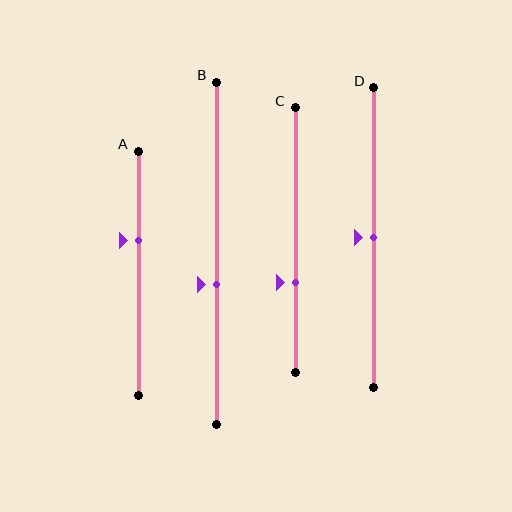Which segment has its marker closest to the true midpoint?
Segment D has its marker closest to the true midpoint.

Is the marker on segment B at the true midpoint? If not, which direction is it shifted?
No, the marker on segment B is shifted downward by about 9% of the segment length.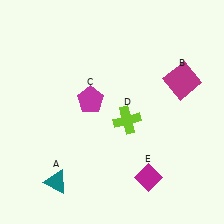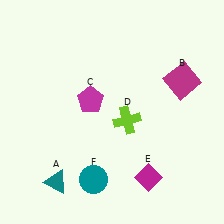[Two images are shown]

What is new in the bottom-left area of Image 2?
A teal circle (F) was added in the bottom-left area of Image 2.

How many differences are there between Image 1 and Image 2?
There is 1 difference between the two images.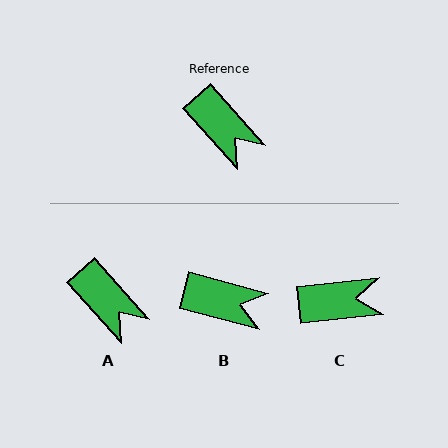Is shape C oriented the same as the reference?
No, it is off by about 54 degrees.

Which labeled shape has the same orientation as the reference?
A.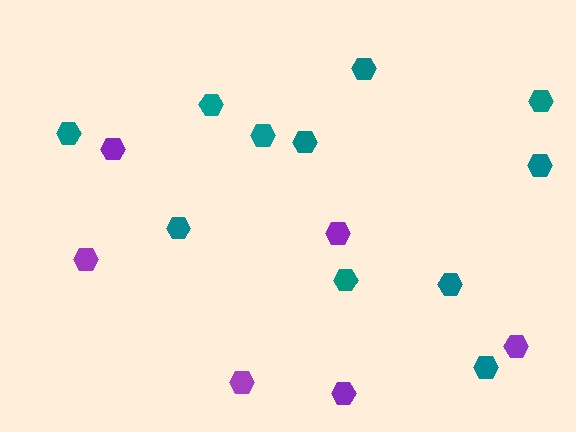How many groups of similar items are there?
There are 2 groups: one group of teal hexagons (11) and one group of purple hexagons (6).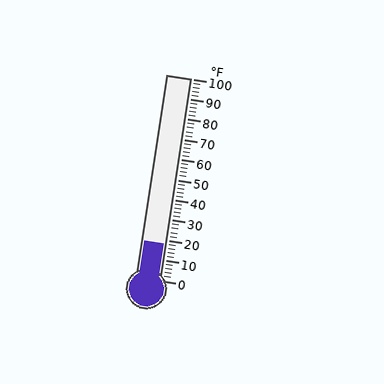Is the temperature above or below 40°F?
The temperature is below 40°F.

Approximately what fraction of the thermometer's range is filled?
The thermometer is filled to approximately 20% of its range.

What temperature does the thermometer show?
The thermometer shows approximately 18°F.